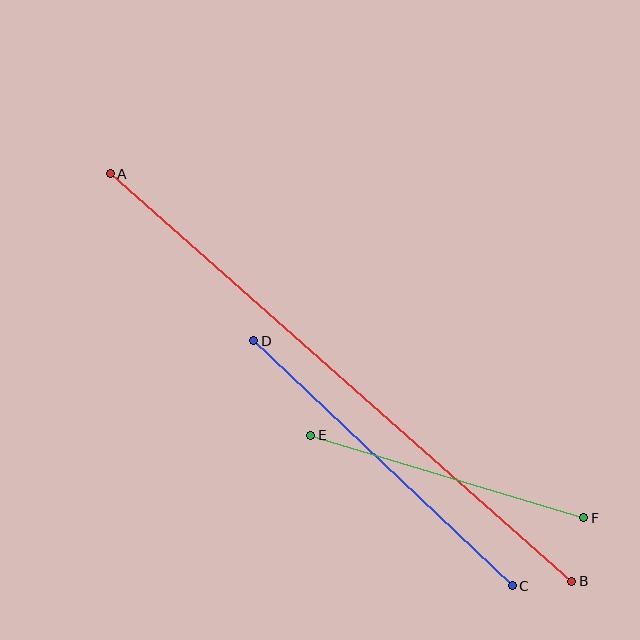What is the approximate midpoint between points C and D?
The midpoint is at approximately (383, 463) pixels.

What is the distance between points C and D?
The distance is approximately 356 pixels.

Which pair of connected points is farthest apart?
Points A and B are farthest apart.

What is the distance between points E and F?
The distance is approximately 285 pixels.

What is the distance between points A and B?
The distance is approximately 615 pixels.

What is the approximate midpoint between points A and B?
The midpoint is at approximately (341, 378) pixels.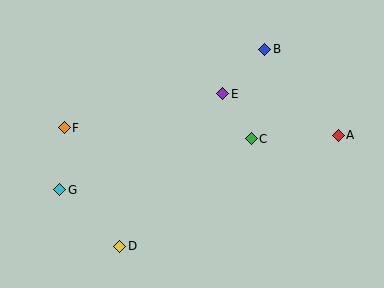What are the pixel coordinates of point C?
Point C is at (251, 139).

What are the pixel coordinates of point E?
Point E is at (223, 94).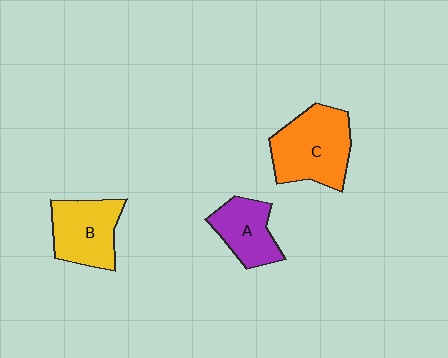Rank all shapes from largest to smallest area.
From largest to smallest: C (orange), B (yellow), A (purple).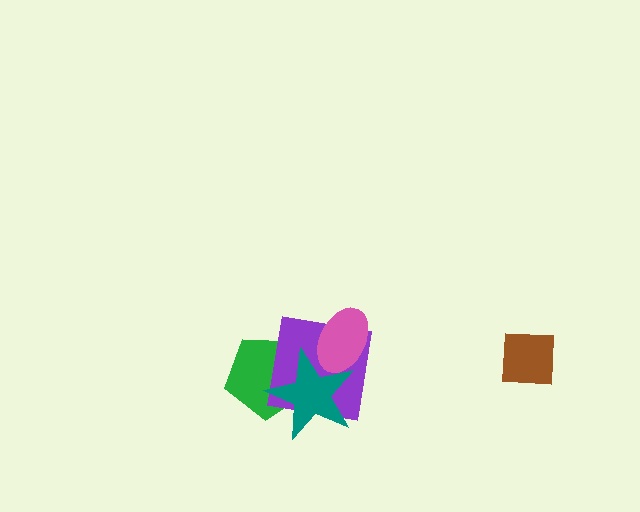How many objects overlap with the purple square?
3 objects overlap with the purple square.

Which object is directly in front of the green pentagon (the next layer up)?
The purple square is directly in front of the green pentagon.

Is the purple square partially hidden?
Yes, it is partially covered by another shape.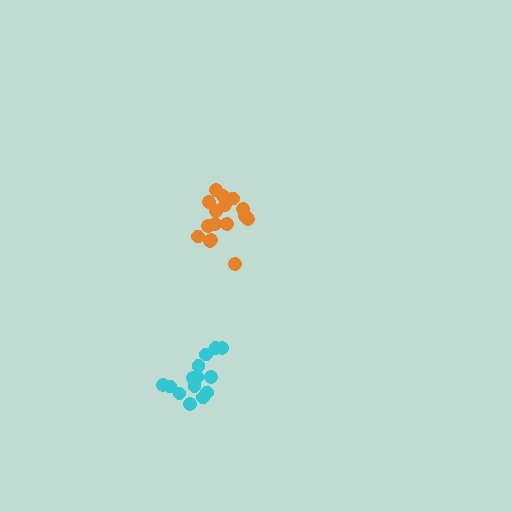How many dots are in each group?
Group 1: 14 dots, Group 2: 16 dots (30 total).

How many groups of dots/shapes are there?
There are 2 groups.